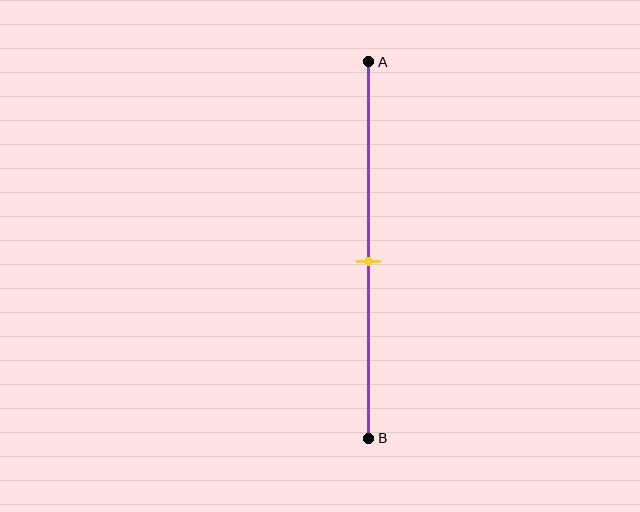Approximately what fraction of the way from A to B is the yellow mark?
The yellow mark is approximately 55% of the way from A to B.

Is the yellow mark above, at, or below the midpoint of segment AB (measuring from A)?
The yellow mark is below the midpoint of segment AB.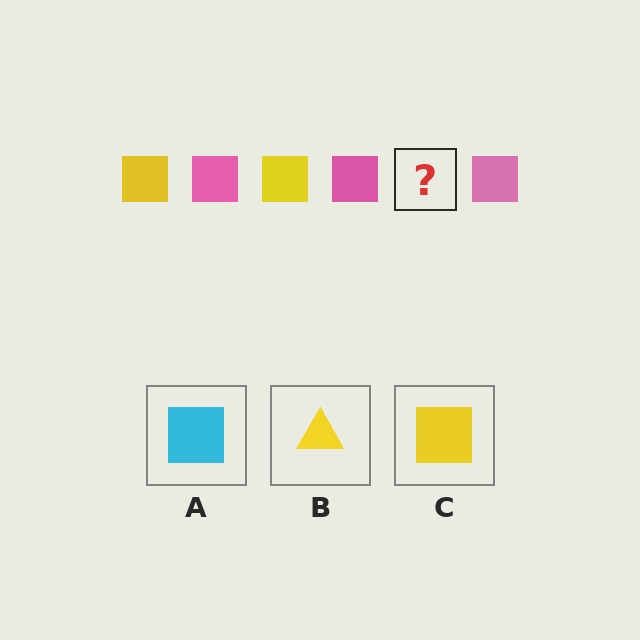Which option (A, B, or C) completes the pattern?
C.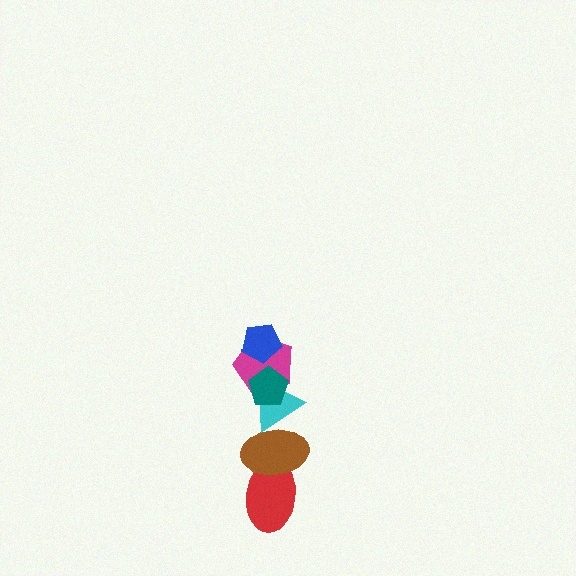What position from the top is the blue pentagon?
The blue pentagon is 1st from the top.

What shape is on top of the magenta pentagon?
The teal pentagon is on top of the magenta pentagon.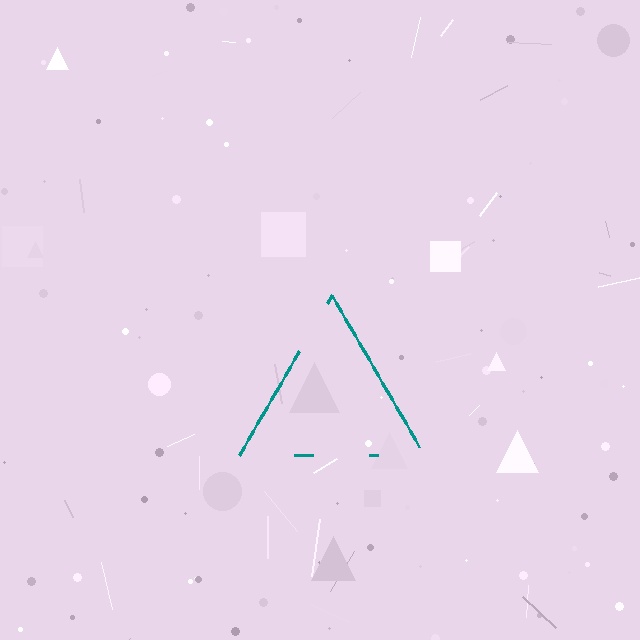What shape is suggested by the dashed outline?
The dashed outline suggests a triangle.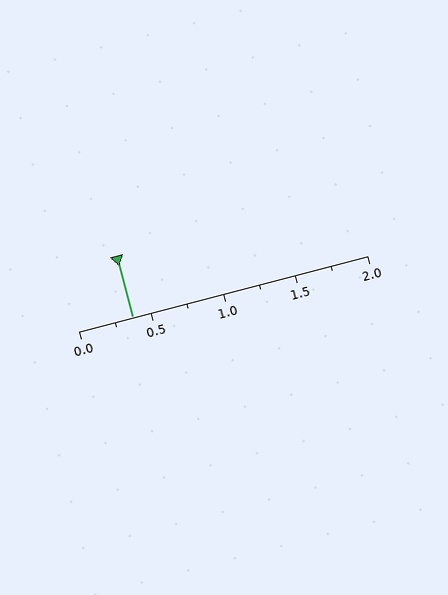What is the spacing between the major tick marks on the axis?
The major ticks are spaced 0.5 apart.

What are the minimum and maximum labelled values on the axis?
The axis runs from 0.0 to 2.0.